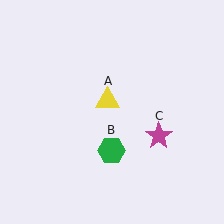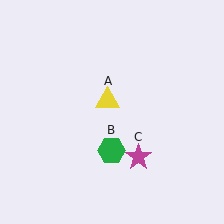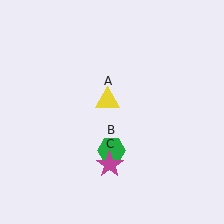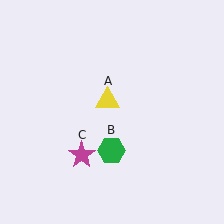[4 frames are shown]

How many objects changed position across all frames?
1 object changed position: magenta star (object C).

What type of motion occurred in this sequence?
The magenta star (object C) rotated clockwise around the center of the scene.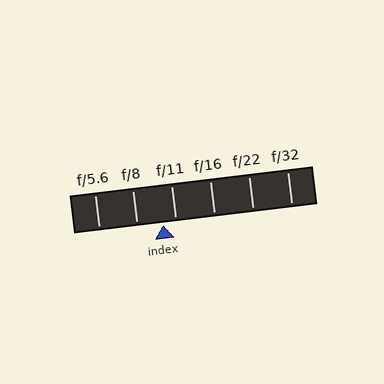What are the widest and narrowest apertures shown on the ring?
The widest aperture shown is f/5.6 and the narrowest is f/32.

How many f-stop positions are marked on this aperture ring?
There are 6 f-stop positions marked.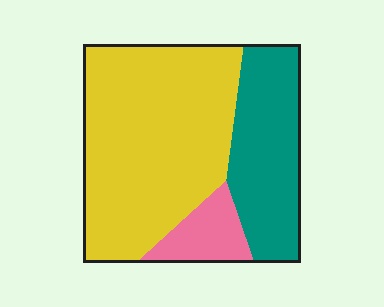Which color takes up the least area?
Pink, at roughly 10%.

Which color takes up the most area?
Yellow, at roughly 60%.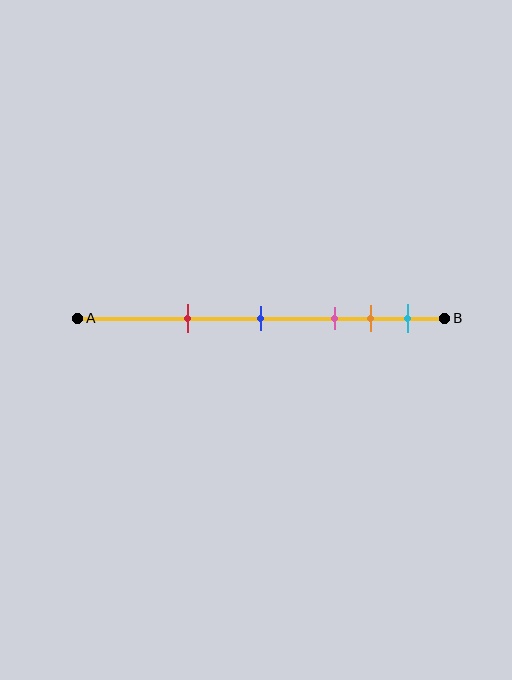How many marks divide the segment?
There are 5 marks dividing the segment.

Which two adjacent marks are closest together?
The orange and cyan marks are the closest adjacent pair.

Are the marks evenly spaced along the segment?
No, the marks are not evenly spaced.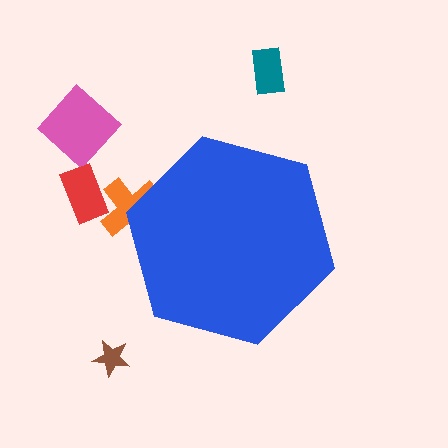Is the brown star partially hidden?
No, the brown star is fully visible.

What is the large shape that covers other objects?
A blue hexagon.